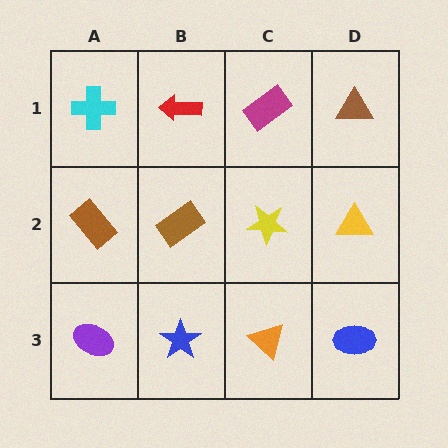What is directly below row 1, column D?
A yellow triangle.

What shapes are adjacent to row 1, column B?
A brown rectangle (row 2, column B), a cyan cross (row 1, column A), a magenta rectangle (row 1, column C).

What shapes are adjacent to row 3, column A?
A brown rectangle (row 2, column A), a blue star (row 3, column B).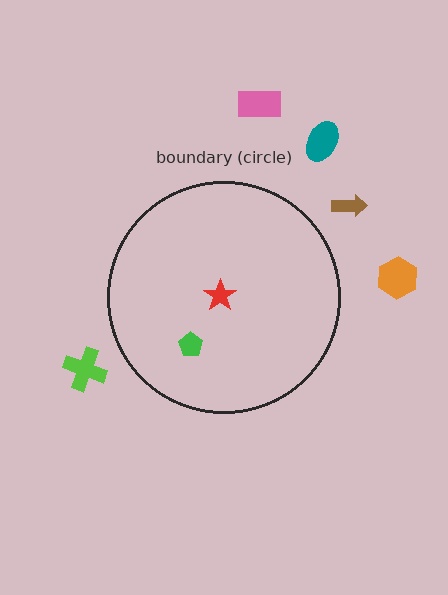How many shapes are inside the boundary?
2 inside, 5 outside.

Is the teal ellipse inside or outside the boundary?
Outside.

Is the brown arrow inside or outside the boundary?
Outside.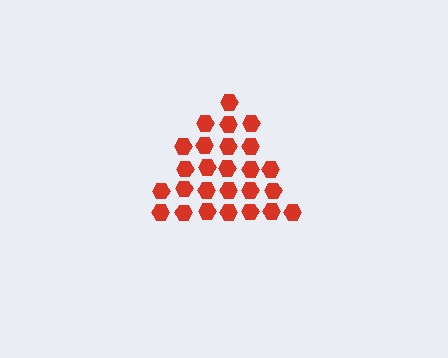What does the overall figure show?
The overall figure shows a triangle.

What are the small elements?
The small elements are hexagons.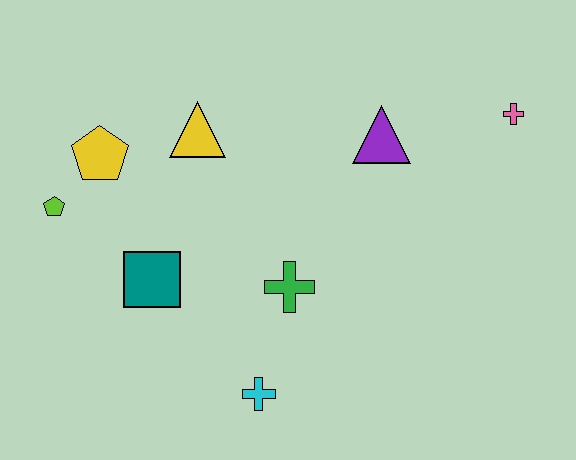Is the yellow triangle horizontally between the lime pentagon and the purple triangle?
Yes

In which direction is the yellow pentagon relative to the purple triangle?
The yellow pentagon is to the left of the purple triangle.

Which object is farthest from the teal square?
The pink cross is farthest from the teal square.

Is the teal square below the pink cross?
Yes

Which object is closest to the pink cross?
The purple triangle is closest to the pink cross.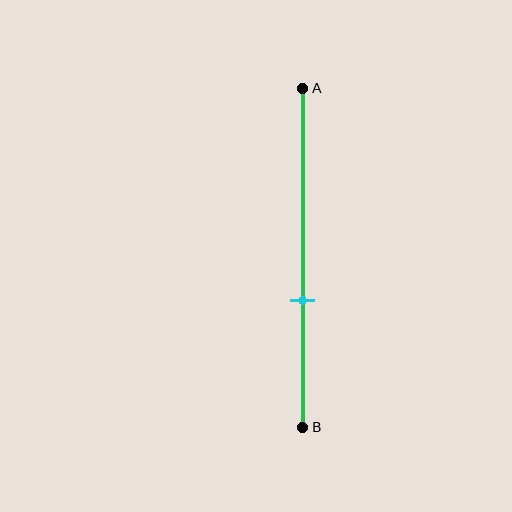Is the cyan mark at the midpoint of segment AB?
No, the mark is at about 65% from A, not at the 50% midpoint.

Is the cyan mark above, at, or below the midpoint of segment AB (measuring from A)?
The cyan mark is below the midpoint of segment AB.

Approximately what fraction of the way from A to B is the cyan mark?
The cyan mark is approximately 65% of the way from A to B.